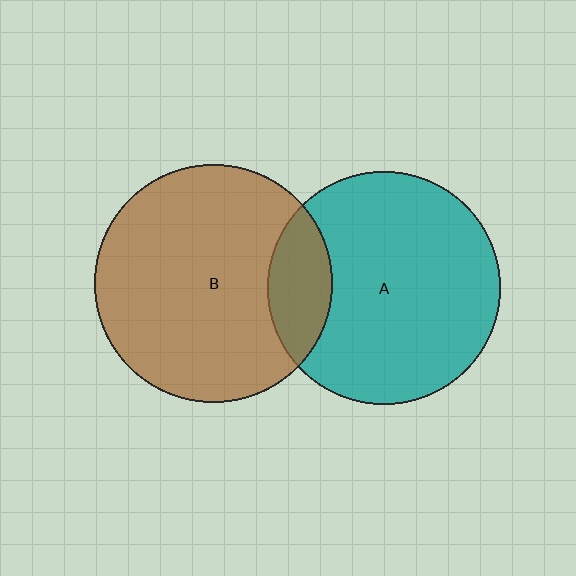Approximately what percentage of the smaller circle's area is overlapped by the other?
Approximately 15%.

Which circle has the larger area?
Circle B (brown).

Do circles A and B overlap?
Yes.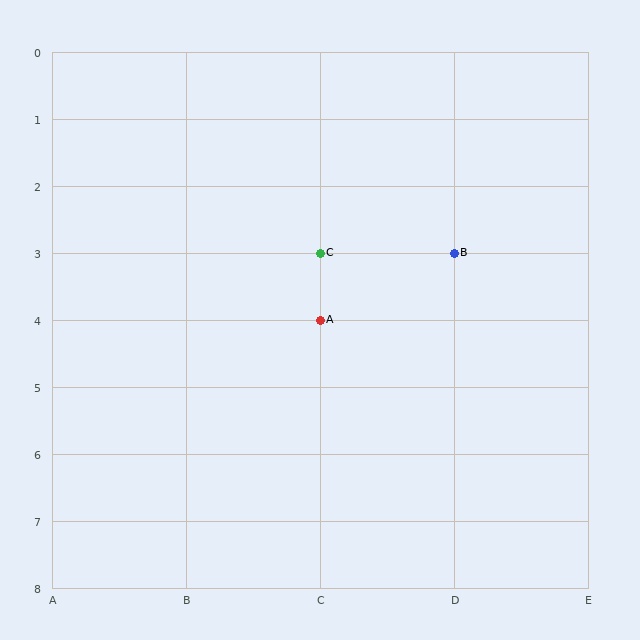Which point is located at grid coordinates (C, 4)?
Point A is at (C, 4).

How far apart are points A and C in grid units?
Points A and C are 1 row apart.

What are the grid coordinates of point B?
Point B is at grid coordinates (D, 3).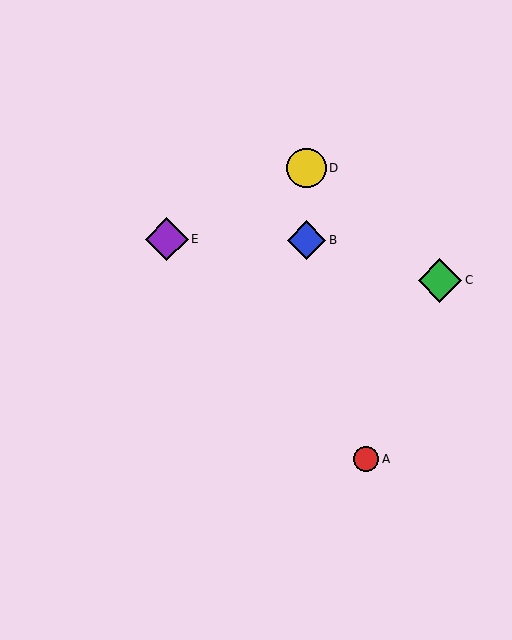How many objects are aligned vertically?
2 objects (B, D) are aligned vertically.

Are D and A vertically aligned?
No, D is at x≈307 and A is at x≈366.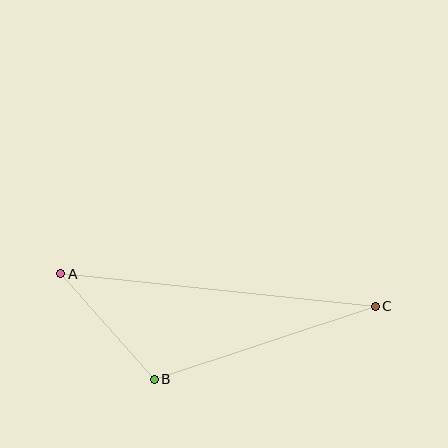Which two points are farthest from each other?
Points A and C are farthest from each other.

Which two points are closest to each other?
Points A and B are closest to each other.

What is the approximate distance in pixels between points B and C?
The distance between B and C is approximately 233 pixels.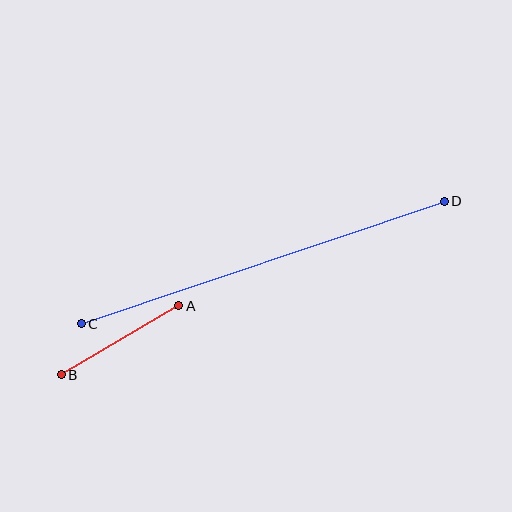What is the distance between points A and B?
The distance is approximately 136 pixels.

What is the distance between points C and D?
The distance is approximately 383 pixels.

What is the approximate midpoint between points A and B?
The midpoint is at approximately (120, 340) pixels.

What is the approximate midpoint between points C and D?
The midpoint is at approximately (263, 263) pixels.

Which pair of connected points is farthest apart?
Points C and D are farthest apart.